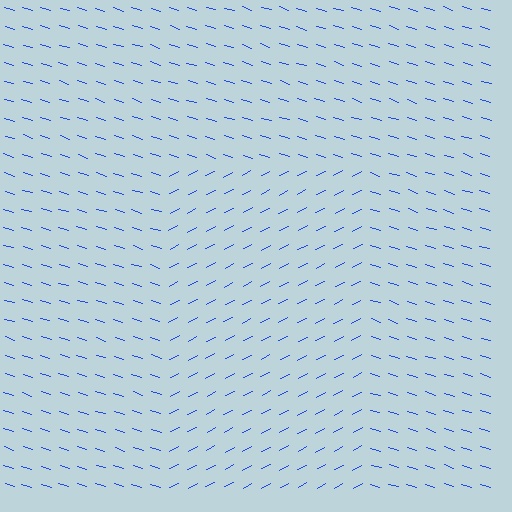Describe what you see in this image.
The image is filled with small blue line segments. A rectangle region in the image has lines oriented differently from the surrounding lines, creating a visible texture boundary.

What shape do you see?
I see a rectangle.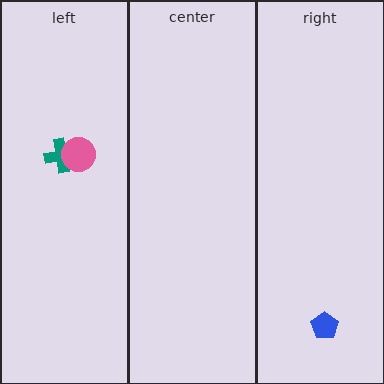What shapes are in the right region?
The blue pentagon.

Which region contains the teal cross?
The left region.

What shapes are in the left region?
The teal cross, the pink circle.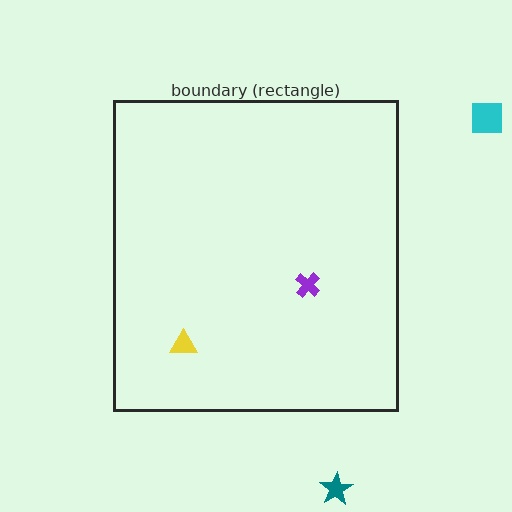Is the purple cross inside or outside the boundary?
Inside.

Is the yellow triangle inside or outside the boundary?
Inside.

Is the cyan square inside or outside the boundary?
Outside.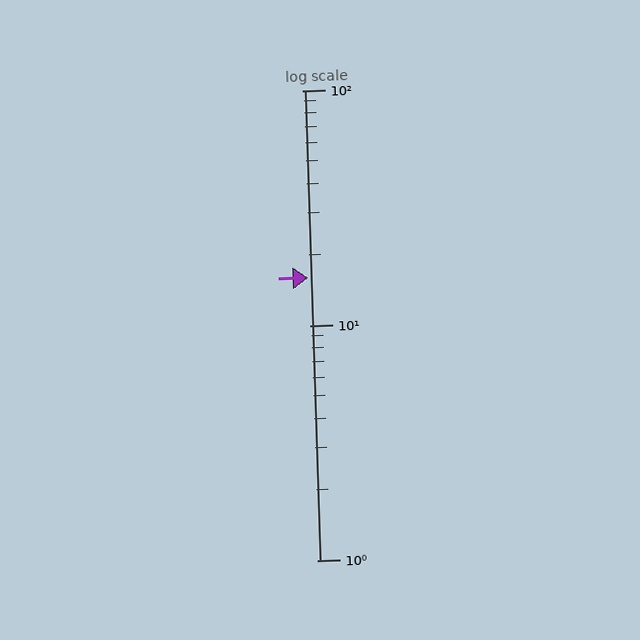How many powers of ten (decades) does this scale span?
The scale spans 2 decades, from 1 to 100.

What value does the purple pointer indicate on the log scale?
The pointer indicates approximately 16.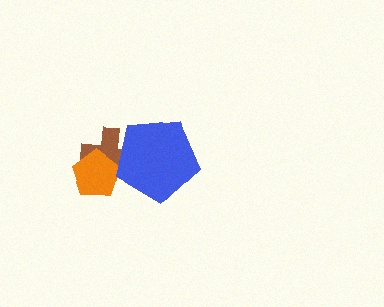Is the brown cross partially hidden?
Yes, it is partially covered by another shape.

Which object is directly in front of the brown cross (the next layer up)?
The orange pentagon is directly in front of the brown cross.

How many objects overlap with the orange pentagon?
1 object overlaps with the orange pentagon.